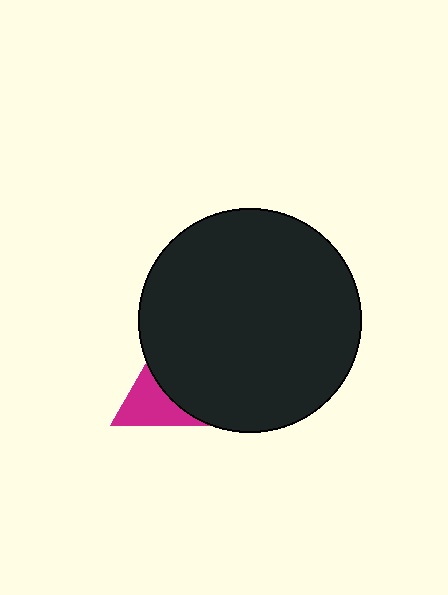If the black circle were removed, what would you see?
You would see the complete magenta triangle.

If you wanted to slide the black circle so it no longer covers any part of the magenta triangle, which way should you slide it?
Slide it right — that is the most direct way to separate the two shapes.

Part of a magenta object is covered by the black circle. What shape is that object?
It is a triangle.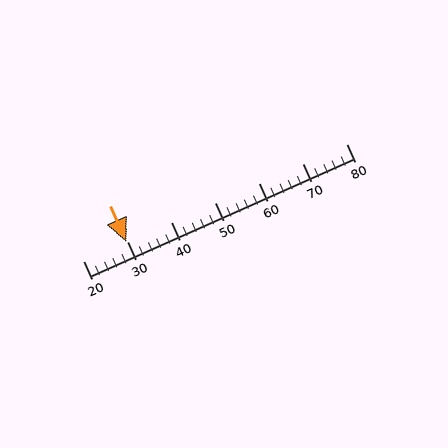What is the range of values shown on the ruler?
The ruler shows values from 20 to 80.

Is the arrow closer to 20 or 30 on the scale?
The arrow is closer to 30.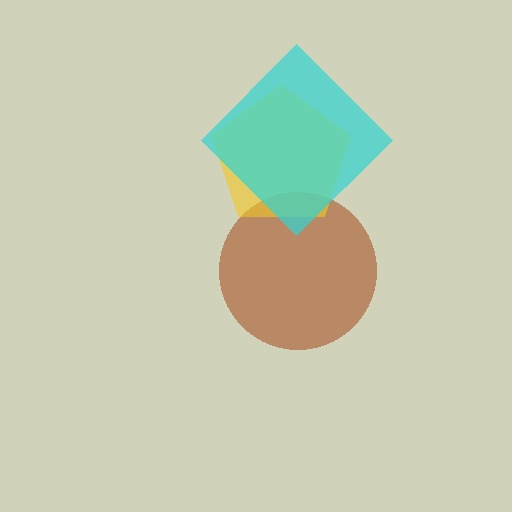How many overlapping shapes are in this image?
There are 3 overlapping shapes in the image.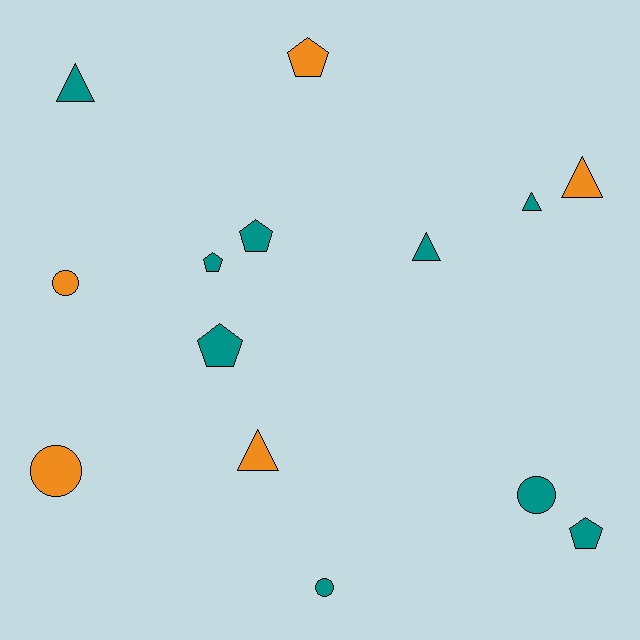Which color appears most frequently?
Teal, with 9 objects.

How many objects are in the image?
There are 14 objects.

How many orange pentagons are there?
There is 1 orange pentagon.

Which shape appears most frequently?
Pentagon, with 5 objects.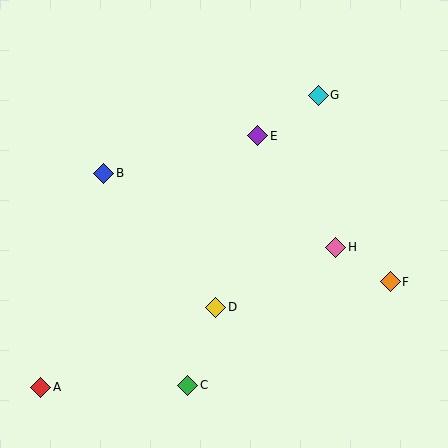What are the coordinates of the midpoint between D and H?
The midpoint between D and H is at (276, 277).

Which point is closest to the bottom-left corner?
Point A is closest to the bottom-left corner.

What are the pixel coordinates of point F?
Point F is at (390, 282).